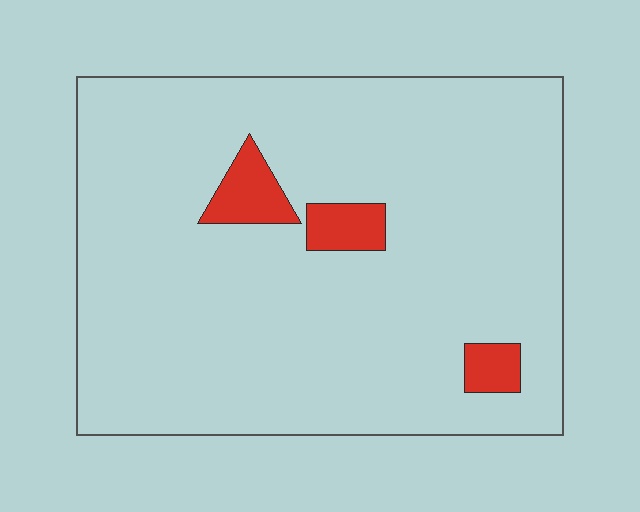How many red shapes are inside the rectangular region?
3.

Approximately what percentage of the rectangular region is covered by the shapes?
Approximately 5%.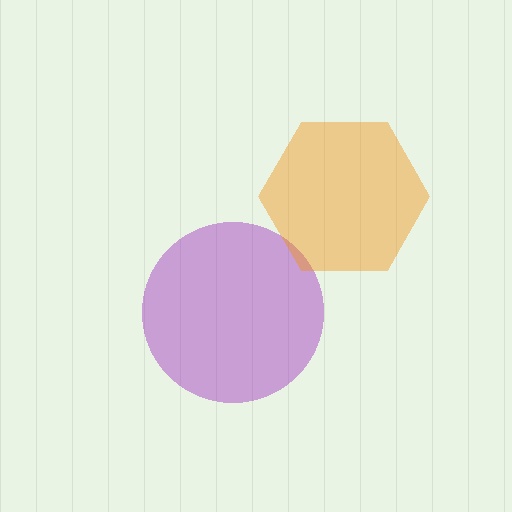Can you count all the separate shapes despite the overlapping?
Yes, there are 2 separate shapes.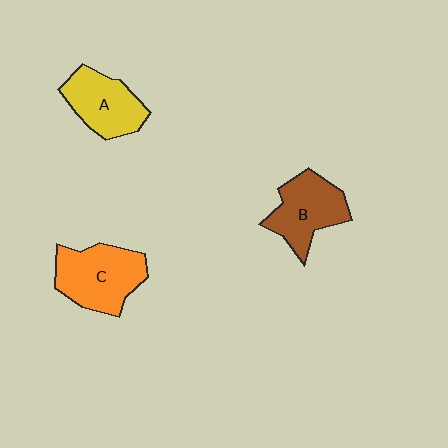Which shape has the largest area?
Shape C (orange).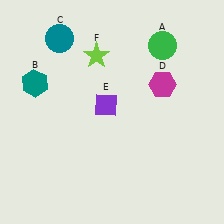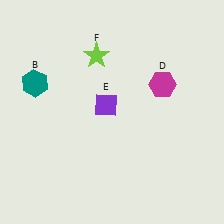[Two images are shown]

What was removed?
The green circle (A), the teal circle (C) were removed in Image 2.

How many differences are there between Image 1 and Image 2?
There are 2 differences between the two images.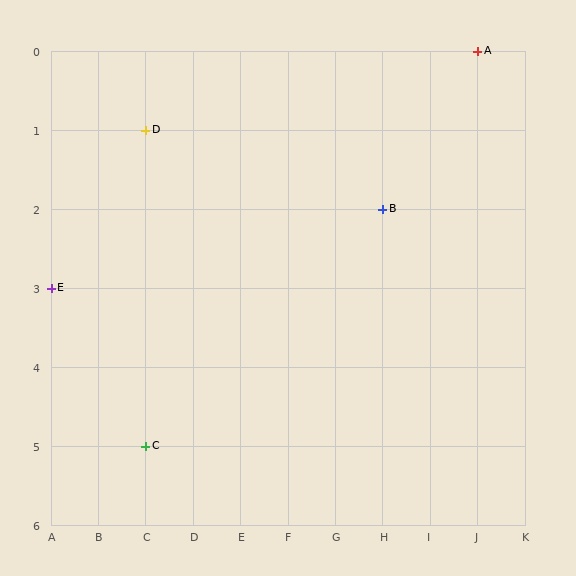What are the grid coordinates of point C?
Point C is at grid coordinates (C, 5).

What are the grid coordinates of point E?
Point E is at grid coordinates (A, 3).